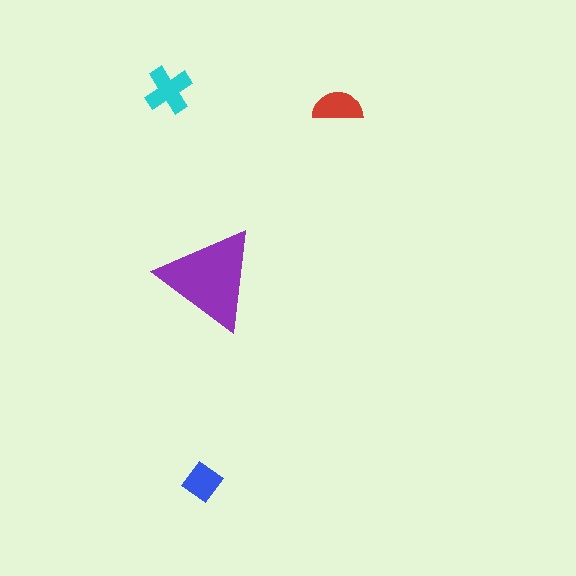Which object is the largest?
The purple triangle.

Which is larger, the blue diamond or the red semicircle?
The red semicircle.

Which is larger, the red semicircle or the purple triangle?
The purple triangle.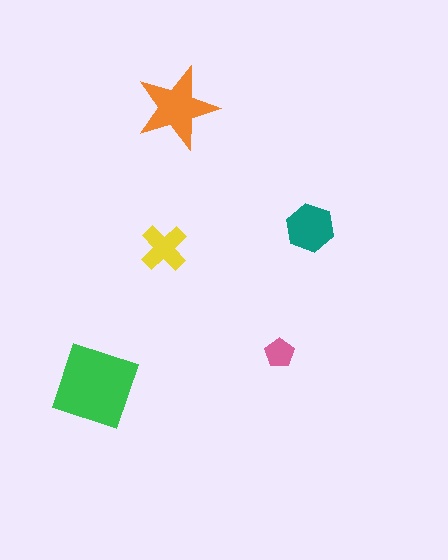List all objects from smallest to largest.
The pink pentagon, the yellow cross, the teal hexagon, the orange star, the green diamond.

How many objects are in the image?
There are 5 objects in the image.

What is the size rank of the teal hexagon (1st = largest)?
3rd.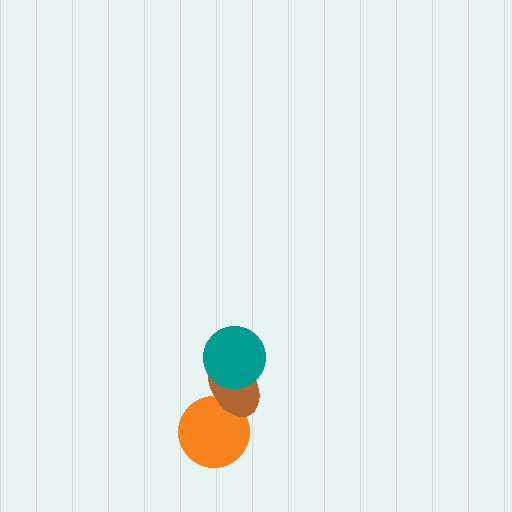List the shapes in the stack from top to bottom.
From top to bottom: the teal circle, the brown ellipse, the orange circle.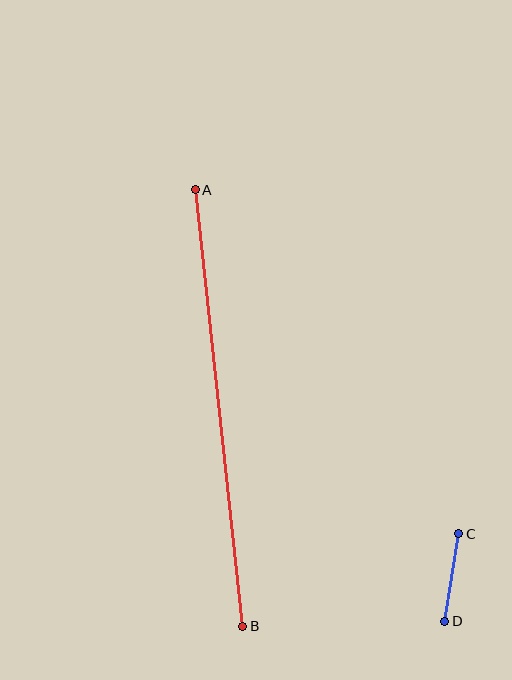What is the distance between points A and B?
The distance is approximately 439 pixels.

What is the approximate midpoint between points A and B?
The midpoint is at approximately (219, 408) pixels.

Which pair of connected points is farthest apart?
Points A and B are farthest apart.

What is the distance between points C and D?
The distance is approximately 89 pixels.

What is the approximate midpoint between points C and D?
The midpoint is at approximately (452, 577) pixels.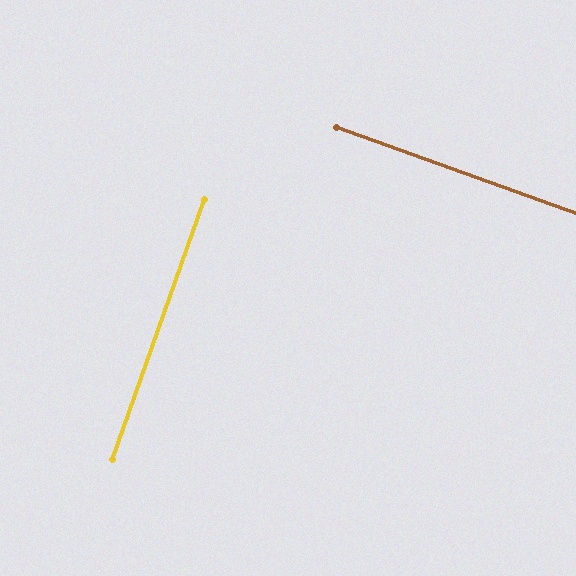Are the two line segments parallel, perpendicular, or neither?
Perpendicular — they meet at approximately 90°.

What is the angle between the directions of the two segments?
Approximately 90 degrees.